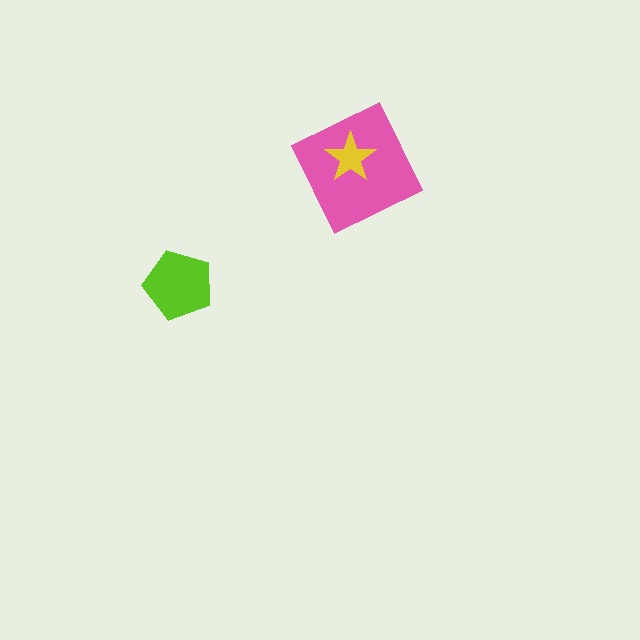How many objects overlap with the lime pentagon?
0 objects overlap with the lime pentagon.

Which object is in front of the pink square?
The yellow star is in front of the pink square.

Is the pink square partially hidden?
Yes, it is partially covered by another shape.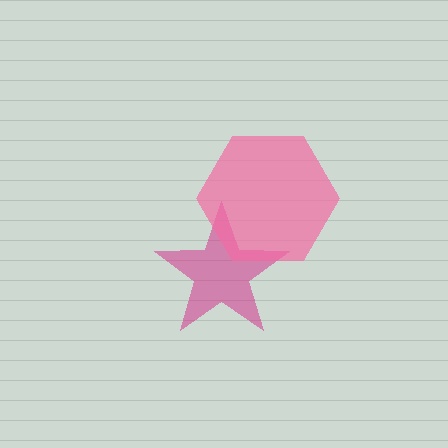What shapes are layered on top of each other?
The layered shapes are: a magenta star, a pink hexagon.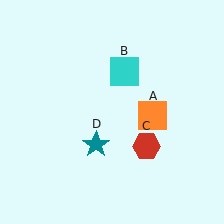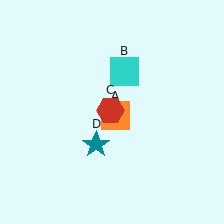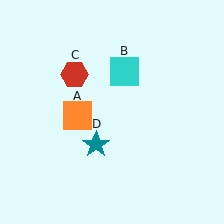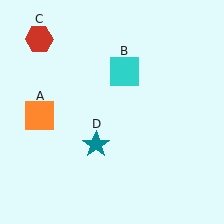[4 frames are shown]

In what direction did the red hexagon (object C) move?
The red hexagon (object C) moved up and to the left.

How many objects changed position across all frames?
2 objects changed position: orange square (object A), red hexagon (object C).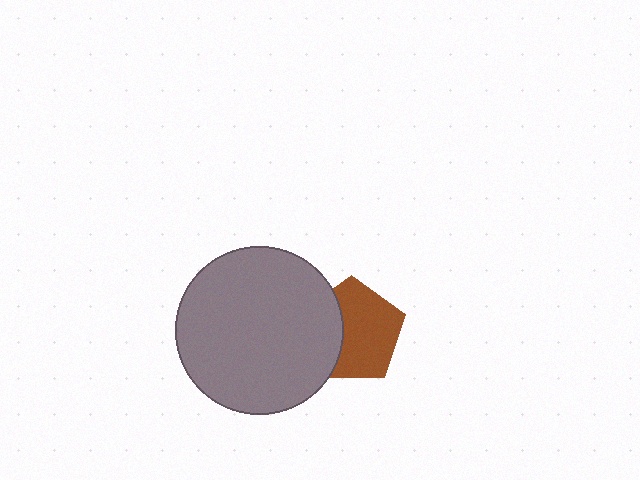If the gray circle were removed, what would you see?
You would see the complete brown pentagon.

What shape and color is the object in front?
The object in front is a gray circle.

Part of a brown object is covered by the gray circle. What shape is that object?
It is a pentagon.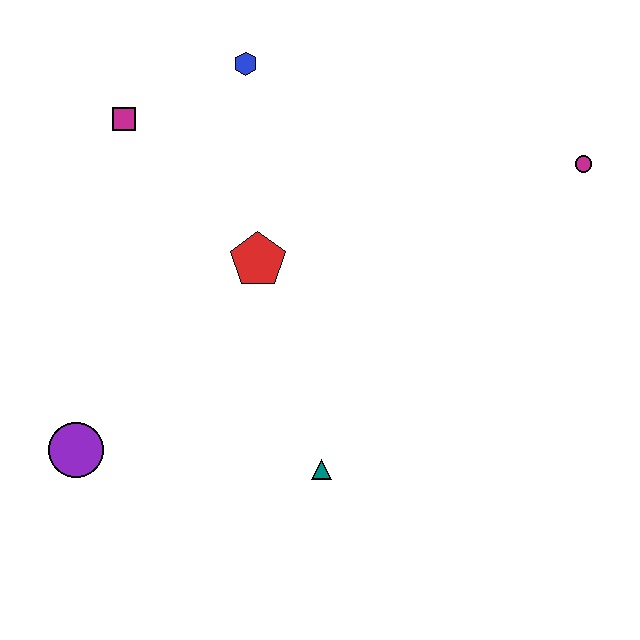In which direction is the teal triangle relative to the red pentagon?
The teal triangle is below the red pentagon.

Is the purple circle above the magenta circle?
No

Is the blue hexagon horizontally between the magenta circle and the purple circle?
Yes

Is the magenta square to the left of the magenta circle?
Yes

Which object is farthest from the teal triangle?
The blue hexagon is farthest from the teal triangle.